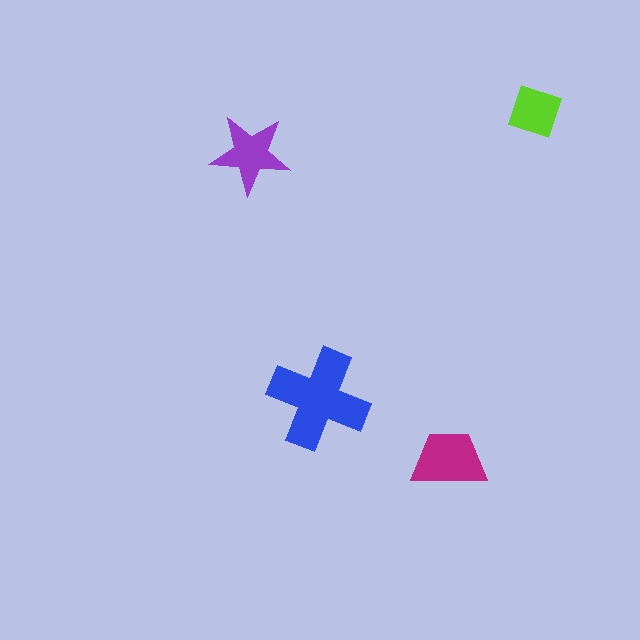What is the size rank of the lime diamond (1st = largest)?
4th.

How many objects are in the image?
There are 4 objects in the image.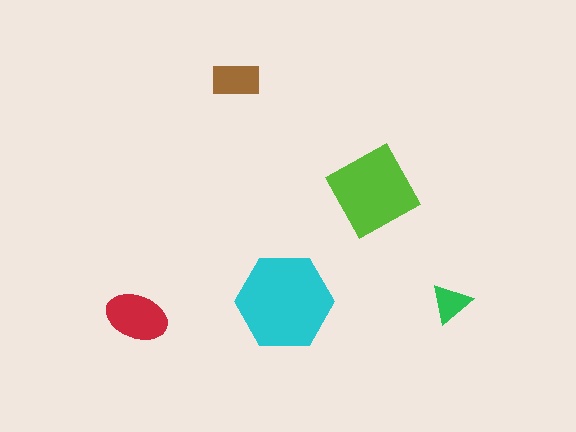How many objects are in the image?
There are 5 objects in the image.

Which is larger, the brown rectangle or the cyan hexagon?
The cyan hexagon.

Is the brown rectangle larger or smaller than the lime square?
Smaller.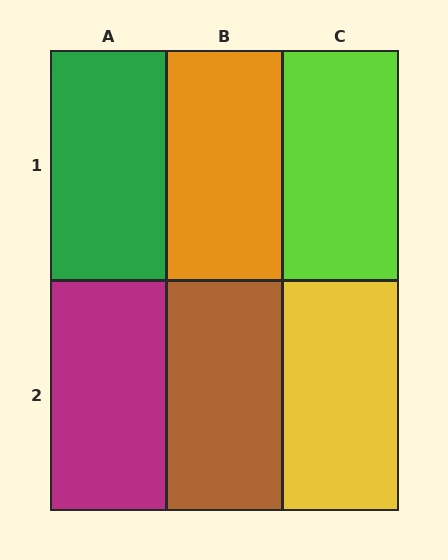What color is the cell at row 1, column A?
Green.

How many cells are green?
1 cell is green.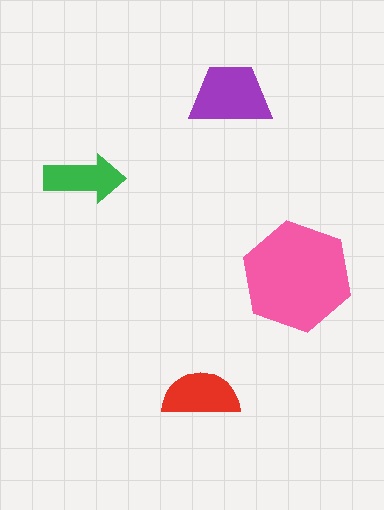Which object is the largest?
The pink hexagon.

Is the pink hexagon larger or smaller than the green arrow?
Larger.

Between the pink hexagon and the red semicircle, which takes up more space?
The pink hexagon.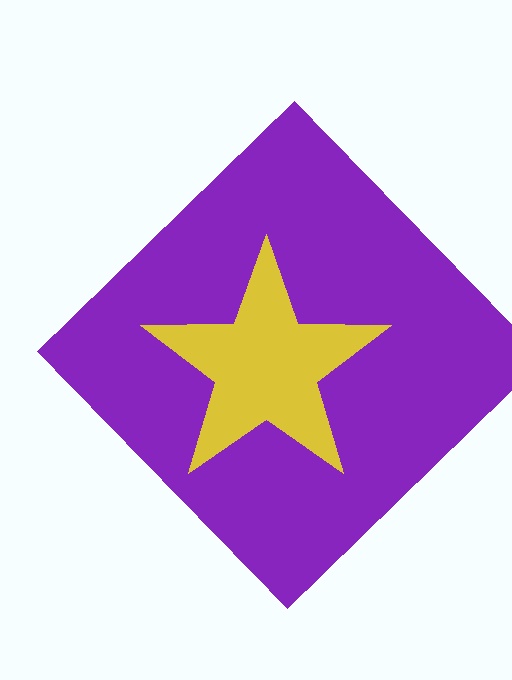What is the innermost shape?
The yellow star.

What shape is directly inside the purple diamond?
The yellow star.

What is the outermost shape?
The purple diamond.